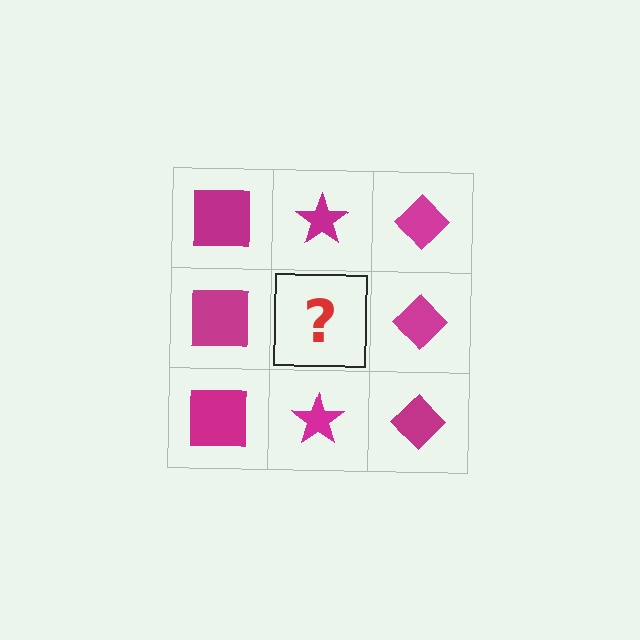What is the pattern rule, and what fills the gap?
The rule is that each column has a consistent shape. The gap should be filled with a magenta star.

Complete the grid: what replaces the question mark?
The question mark should be replaced with a magenta star.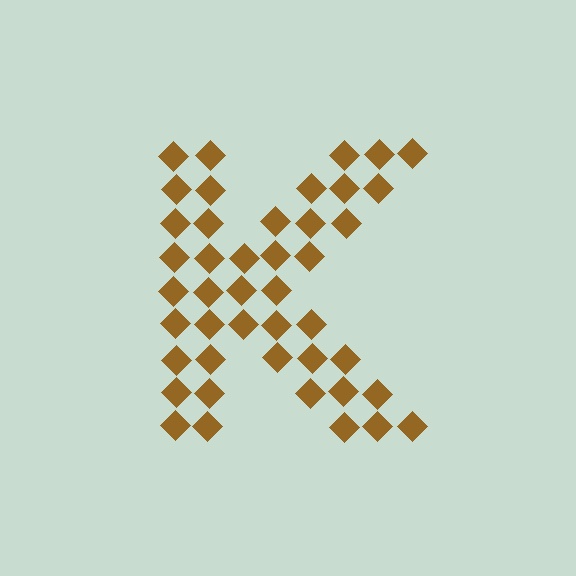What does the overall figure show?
The overall figure shows the letter K.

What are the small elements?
The small elements are diamonds.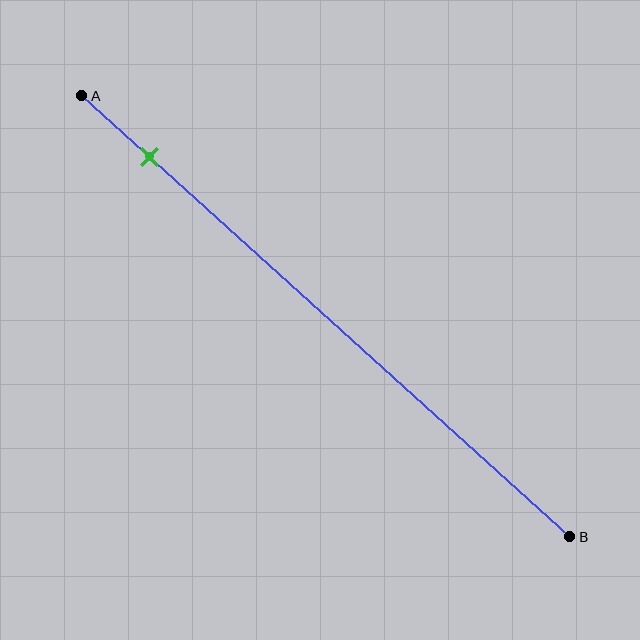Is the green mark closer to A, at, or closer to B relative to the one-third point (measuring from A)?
The green mark is closer to point A than the one-third point of segment AB.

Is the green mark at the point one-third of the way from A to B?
No, the mark is at about 15% from A, not at the 33% one-third point.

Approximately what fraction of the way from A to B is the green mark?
The green mark is approximately 15% of the way from A to B.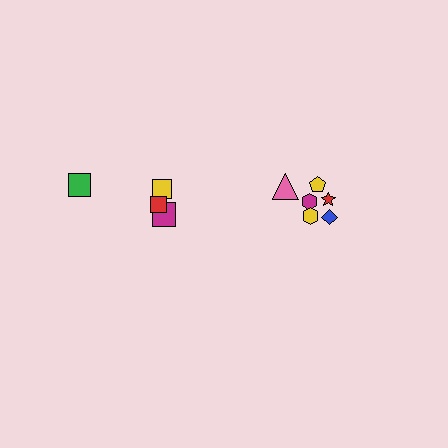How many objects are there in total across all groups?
There are 10 objects.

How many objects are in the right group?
There are 6 objects.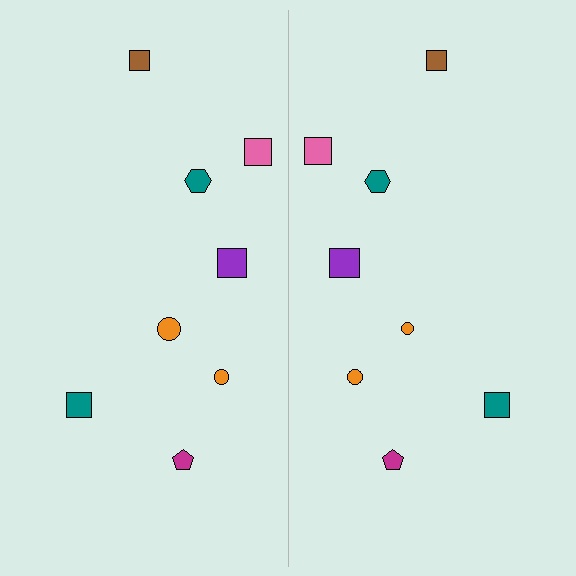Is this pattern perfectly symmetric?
No, the pattern is not perfectly symmetric. The orange circle on the right side has a different size than its mirror counterpart.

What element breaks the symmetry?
The orange circle on the right side has a different size than its mirror counterpart.